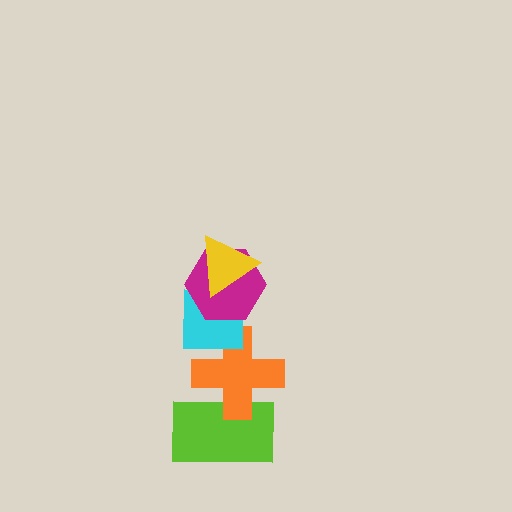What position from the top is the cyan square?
The cyan square is 3rd from the top.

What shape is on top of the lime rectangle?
The orange cross is on top of the lime rectangle.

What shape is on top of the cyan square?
The magenta hexagon is on top of the cyan square.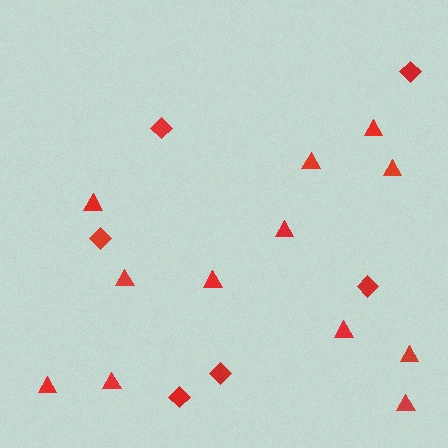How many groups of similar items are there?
There are 2 groups: one group of diamonds (6) and one group of triangles (12).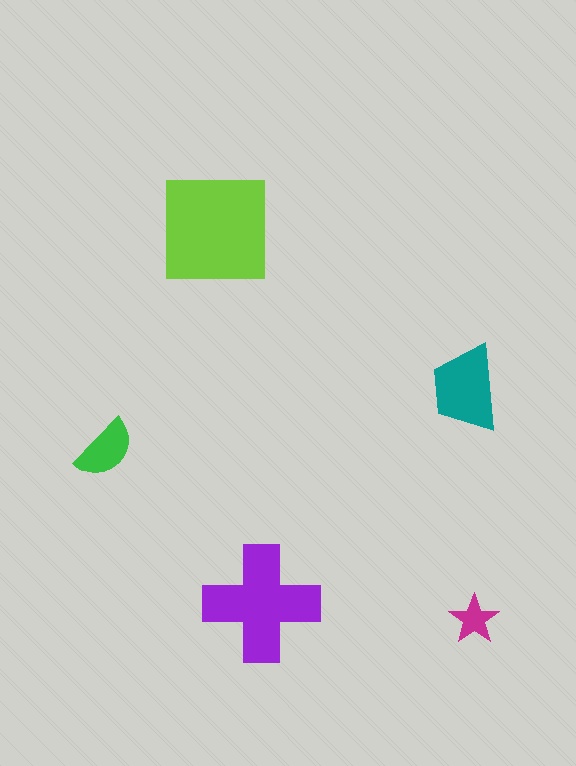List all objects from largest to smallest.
The lime square, the purple cross, the teal trapezoid, the green semicircle, the magenta star.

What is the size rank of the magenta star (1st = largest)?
5th.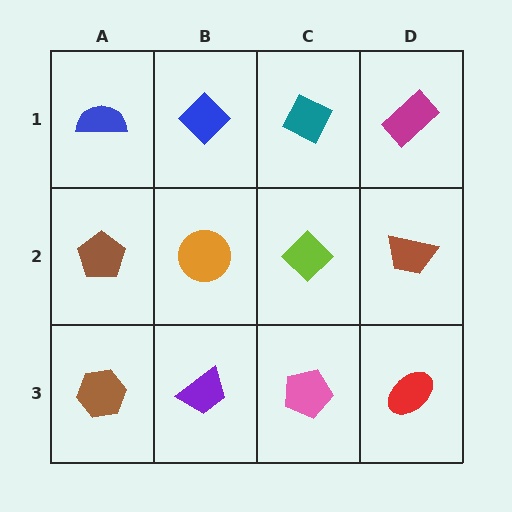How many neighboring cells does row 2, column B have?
4.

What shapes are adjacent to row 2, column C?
A teal diamond (row 1, column C), a pink pentagon (row 3, column C), an orange circle (row 2, column B), a brown trapezoid (row 2, column D).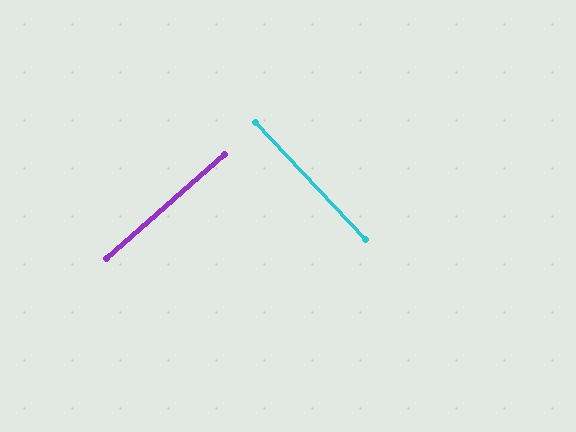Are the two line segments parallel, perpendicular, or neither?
Perpendicular — they meet at approximately 88°.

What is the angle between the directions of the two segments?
Approximately 88 degrees.